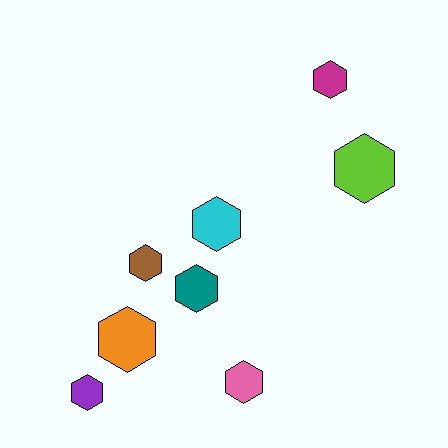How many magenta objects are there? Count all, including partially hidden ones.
There is 1 magenta object.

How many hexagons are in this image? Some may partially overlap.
There are 8 hexagons.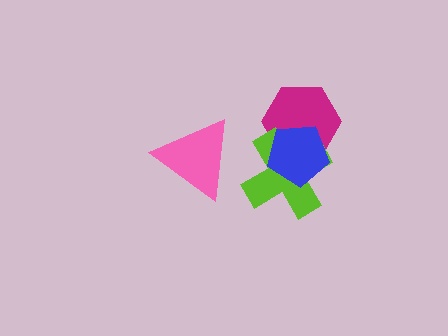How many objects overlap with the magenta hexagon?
2 objects overlap with the magenta hexagon.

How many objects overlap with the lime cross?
2 objects overlap with the lime cross.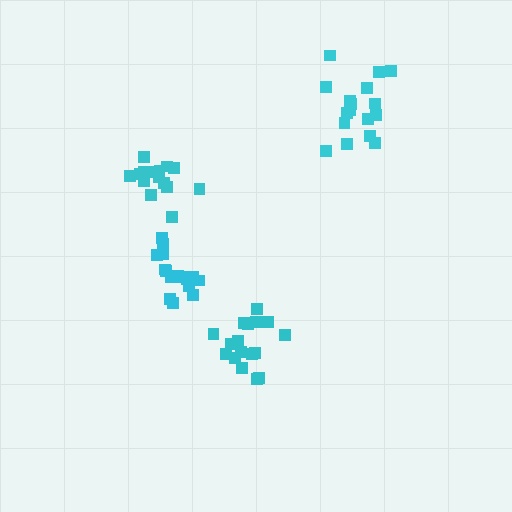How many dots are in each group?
Group 1: 16 dots, Group 2: 16 dots, Group 3: 18 dots, Group 4: 17 dots (67 total).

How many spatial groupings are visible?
There are 4 spatial groupings.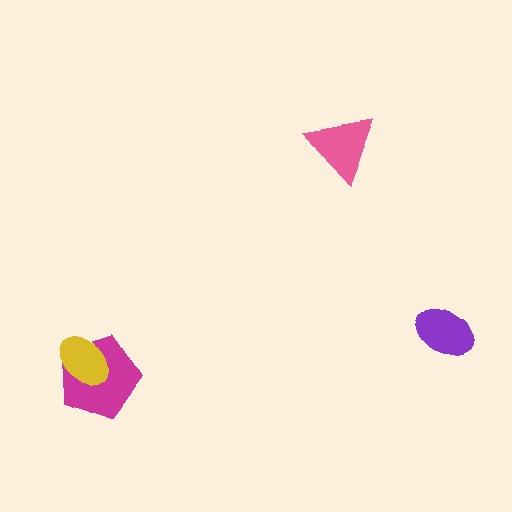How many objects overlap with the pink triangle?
0 objects overlap with the pink triangle.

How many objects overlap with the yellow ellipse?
1 object overlaps with the yellow ellipse.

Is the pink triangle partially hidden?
No, no other shape covers it.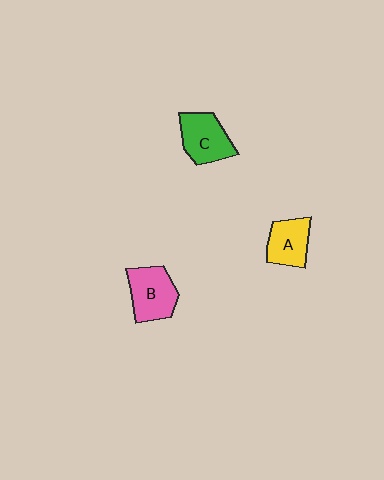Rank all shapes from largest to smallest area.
From largest to smallest: B (pink), C (green), A (yellow).